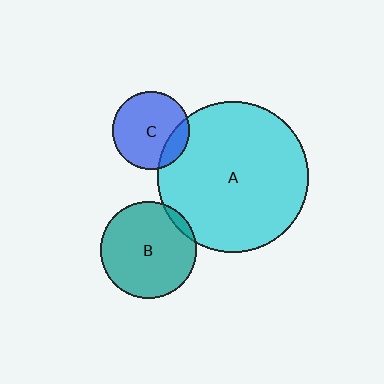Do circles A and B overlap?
Yes.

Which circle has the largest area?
Circle A (cyan).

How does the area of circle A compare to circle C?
Approximately 3.8 times.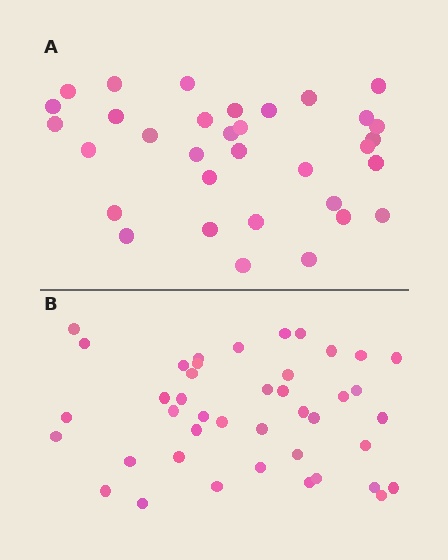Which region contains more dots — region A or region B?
Region B (the bottom region) has more dots.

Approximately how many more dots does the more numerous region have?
Region B has roughly 8 or so more dots than region A.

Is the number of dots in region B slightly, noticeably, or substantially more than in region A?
Region B has noticeably more, but not dramatically so. The ratio is roughly 1.3 to 1.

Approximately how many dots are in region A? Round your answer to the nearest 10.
About 30 dots. (The exact count is 33, which rounds to 30.)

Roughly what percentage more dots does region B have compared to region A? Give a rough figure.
About 25% more.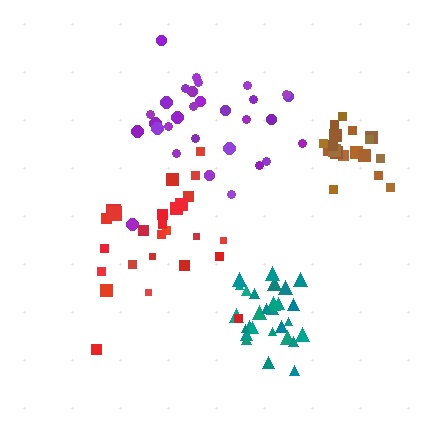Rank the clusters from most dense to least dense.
teal, brown, red, purple.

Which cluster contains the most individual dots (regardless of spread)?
Purple (30).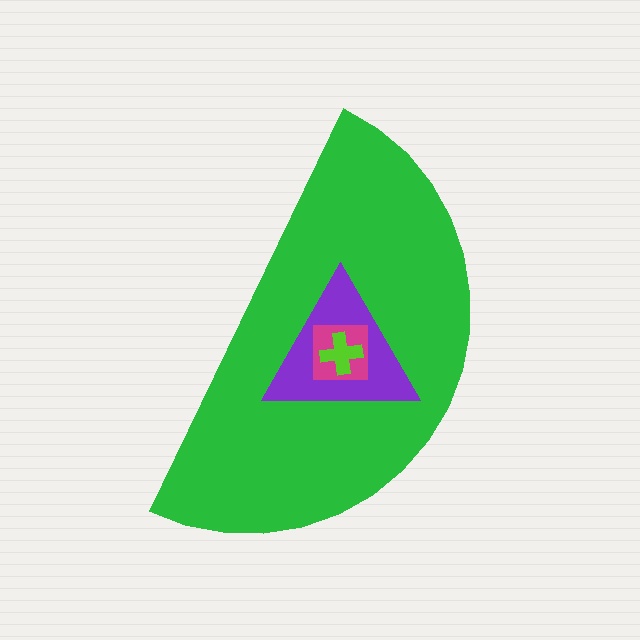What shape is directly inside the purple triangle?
The magenta square.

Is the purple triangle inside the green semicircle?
Yes.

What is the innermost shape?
The lime cross.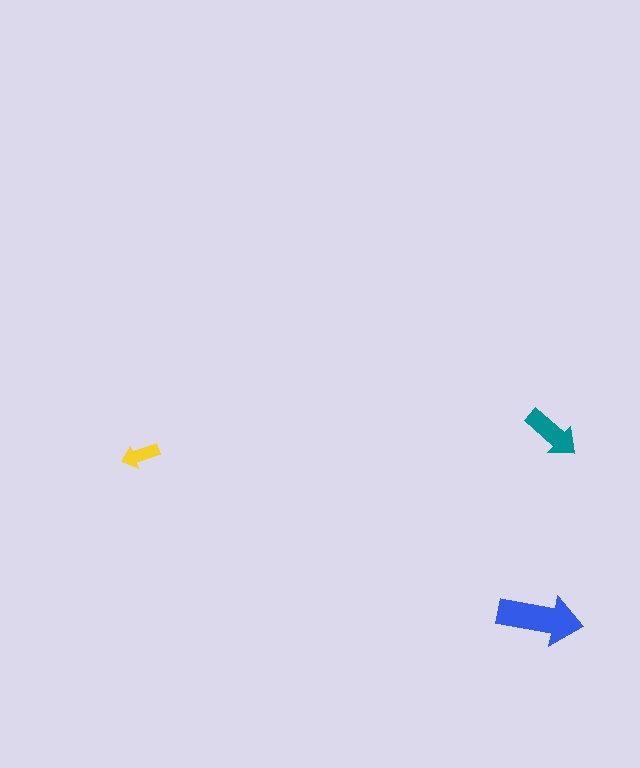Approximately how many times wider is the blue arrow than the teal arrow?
About 1.5 times wider.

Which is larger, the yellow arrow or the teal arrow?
The teal one.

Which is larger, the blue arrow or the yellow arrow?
The blue one.